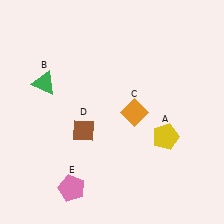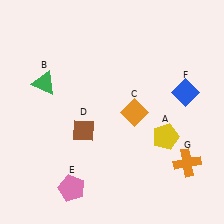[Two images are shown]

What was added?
A blue diamond (F), an orange cross (G) were added in Image 2.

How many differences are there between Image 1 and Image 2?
There are 2 differences between the two images.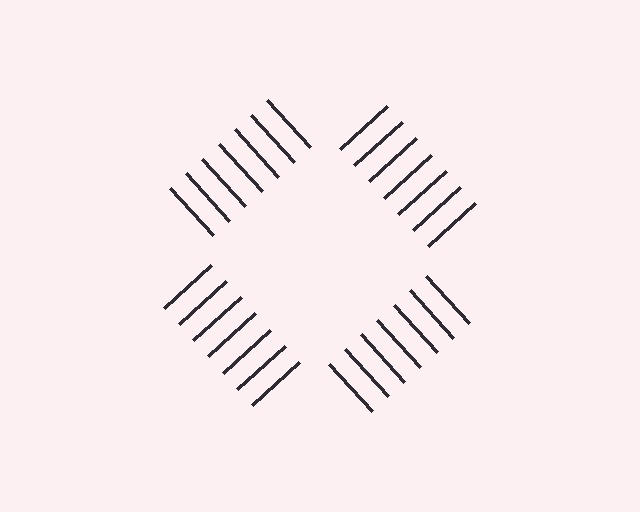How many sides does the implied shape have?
4 sides — the line-ends trace a square.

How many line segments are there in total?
28 — 7 along each of the 4 edges.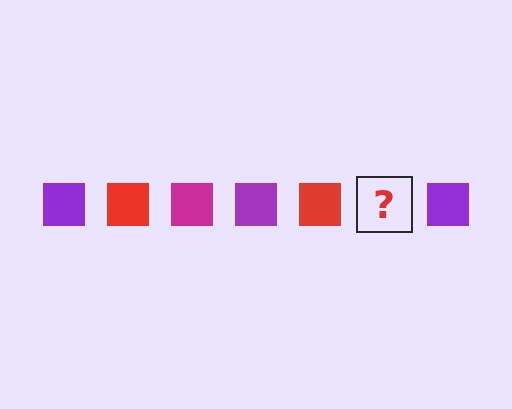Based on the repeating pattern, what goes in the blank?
The blank should be a magenta square.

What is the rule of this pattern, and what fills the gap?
The rule is that the pattern cycles through purple, red, magenta squares. The gap should be filled with a magenta square.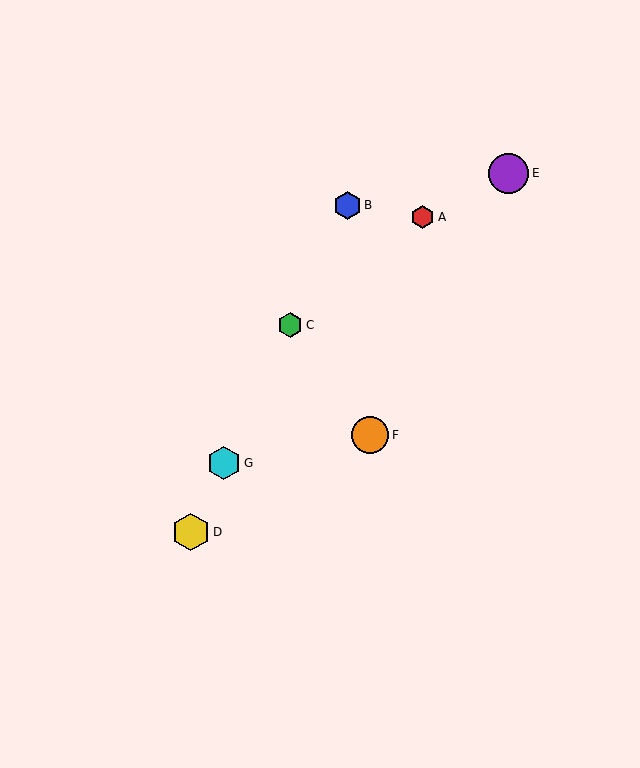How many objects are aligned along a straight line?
4 objects (B, C, D, G) are aligned along a straight line.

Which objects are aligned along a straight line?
Objects B, C, D, G are aligned along a straight line.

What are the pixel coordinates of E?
Object E is at (509, 173).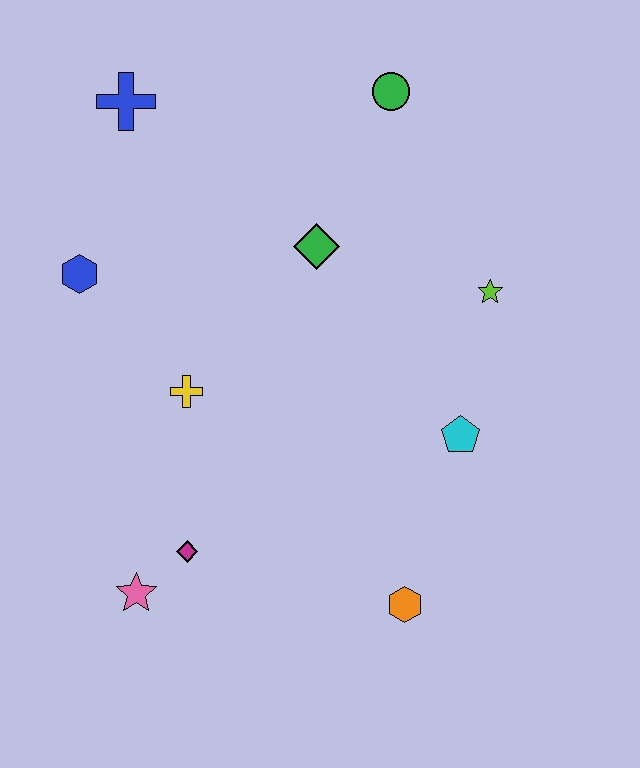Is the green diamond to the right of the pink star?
Yes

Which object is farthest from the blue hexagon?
The orange hexagon is farthest from the blue hexagon.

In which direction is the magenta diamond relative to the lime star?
The magenta diamond is to the left of the lime star.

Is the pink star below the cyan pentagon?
Yes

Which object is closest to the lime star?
The cyan pentagon is closest to the lime star.